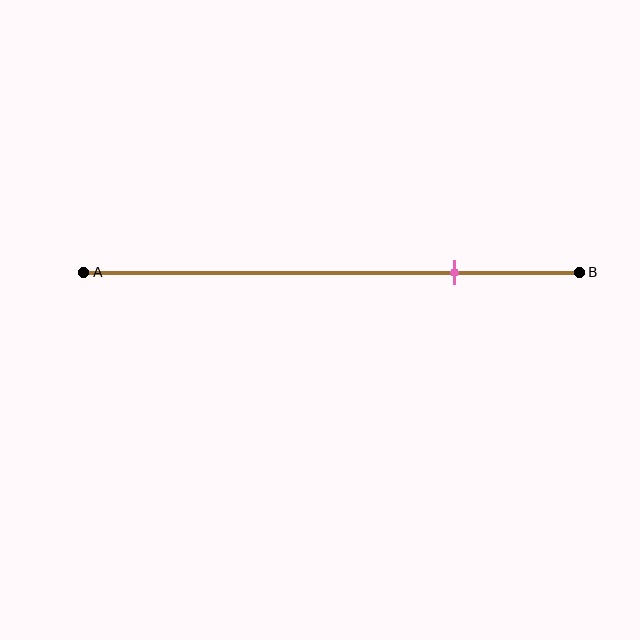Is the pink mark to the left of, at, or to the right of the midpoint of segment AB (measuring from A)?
The pink mark is to the right of the midpoint of segment AB.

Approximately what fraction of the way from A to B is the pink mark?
The pink mark is approximately 75% of the way from A to B.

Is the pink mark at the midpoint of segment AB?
No, the mark is at about 75% from A, not at the 50% midpoint.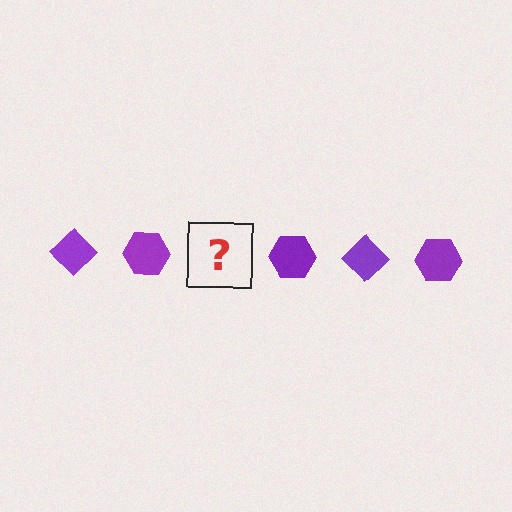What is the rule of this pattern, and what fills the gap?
The rule is that the pattern cycles through diamond, hexagon shapes in purple. The gap should be filled with a purple diamond.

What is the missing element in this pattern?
The missing element is a purple diamond.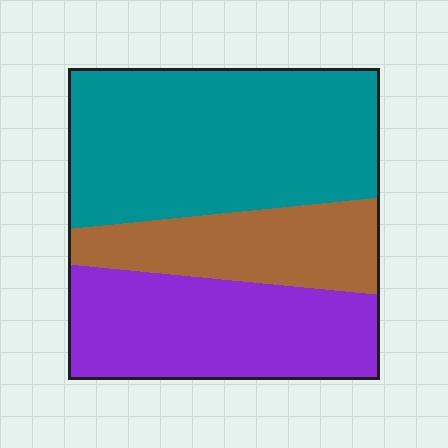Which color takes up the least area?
Brown, at roughly 20%.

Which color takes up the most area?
Teal, at roughly 45%.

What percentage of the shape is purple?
Purple covers around 30% of the shape.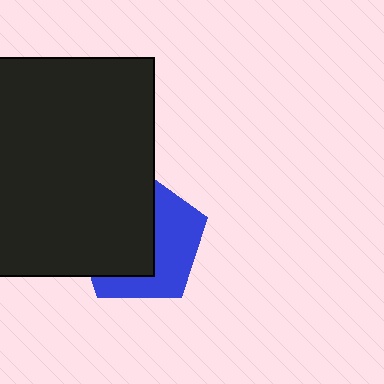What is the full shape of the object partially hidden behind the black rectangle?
The partially hidden object is a blue pentagon.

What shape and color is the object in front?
The object in front is a black rectangle.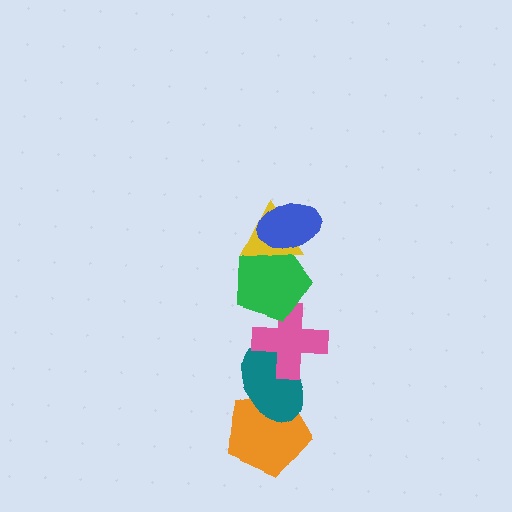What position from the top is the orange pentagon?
The orange pentagon is 6th from the top.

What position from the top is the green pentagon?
The green pentagon is 3rd from the top.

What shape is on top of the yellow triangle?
The blue ellipse is on top of the yellow triangle.